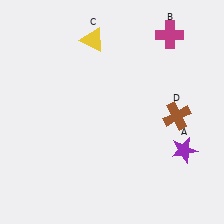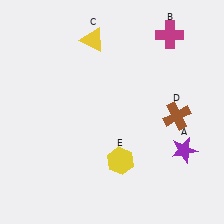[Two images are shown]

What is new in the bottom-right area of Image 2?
A yellow hexagon (E) was added in the bottom-right area of Image 2.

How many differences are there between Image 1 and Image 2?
There is 1 difference between the two images.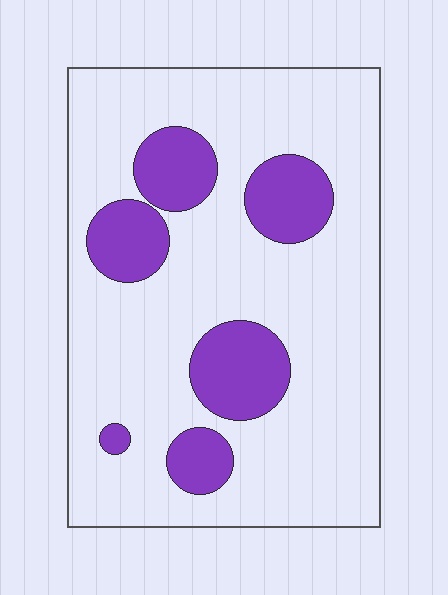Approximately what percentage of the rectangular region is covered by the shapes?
Approximately 20%.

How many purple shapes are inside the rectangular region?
6.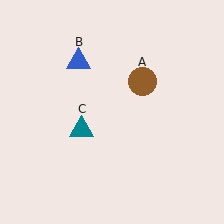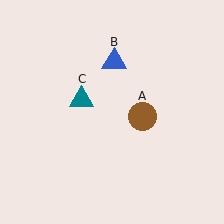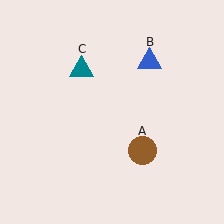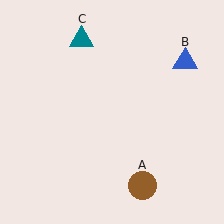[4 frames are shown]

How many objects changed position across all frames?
3 objects changed position: brown circle (object A), blue triangle (object B), teal triangle (object C).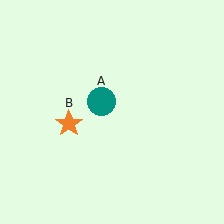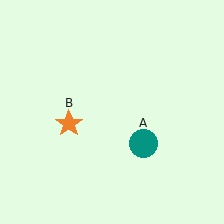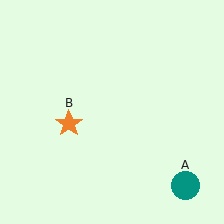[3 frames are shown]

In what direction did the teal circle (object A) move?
The teal circle (object A) moved down and to the right.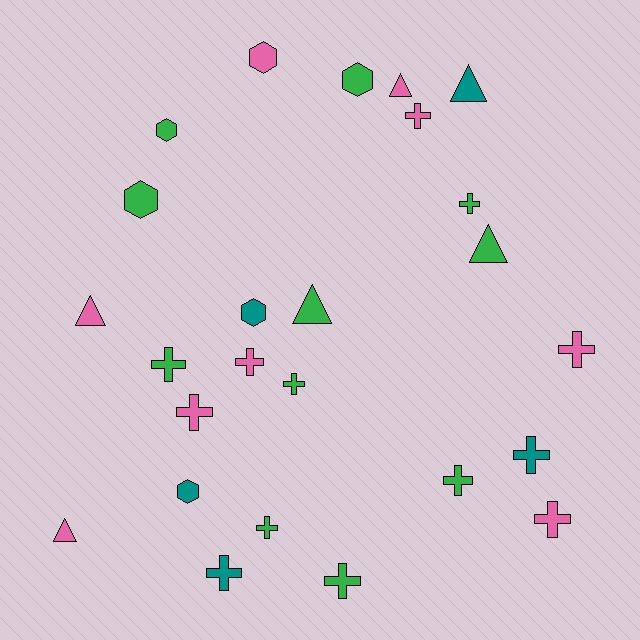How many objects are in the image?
There are 25 objects.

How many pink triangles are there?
There are 3 pink triangles.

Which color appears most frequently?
Green, with 11 objects.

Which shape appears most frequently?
Cross, with 13 objects.